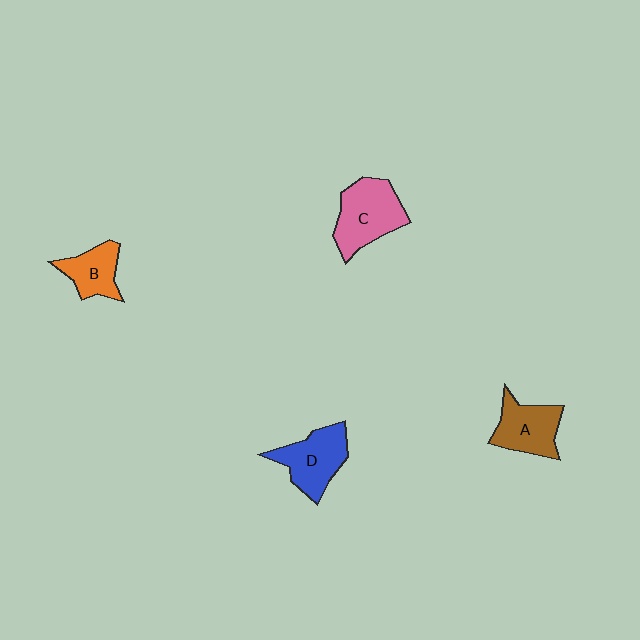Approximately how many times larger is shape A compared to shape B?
Approximately 1.3 times.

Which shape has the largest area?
Shape C (pink).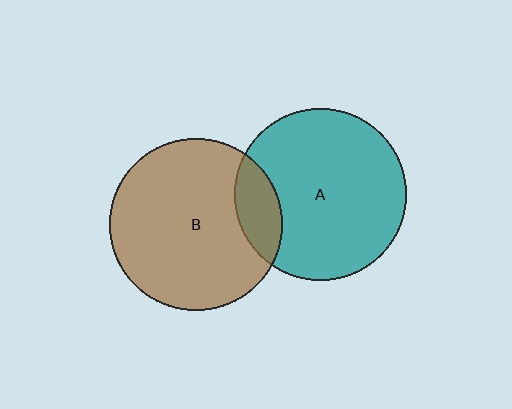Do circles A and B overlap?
Yes.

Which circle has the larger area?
Circle B (brown).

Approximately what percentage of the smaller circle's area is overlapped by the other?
Approximately 15%.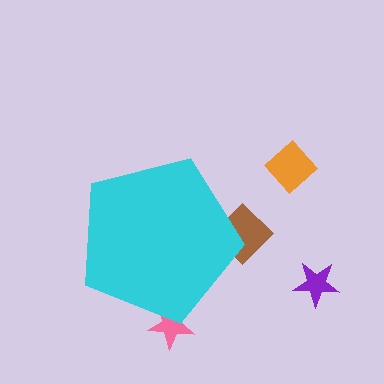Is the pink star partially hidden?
Yes, the pink star is partially hidden behind the cyan pentagon.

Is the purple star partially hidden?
No, the purple star is fully visible.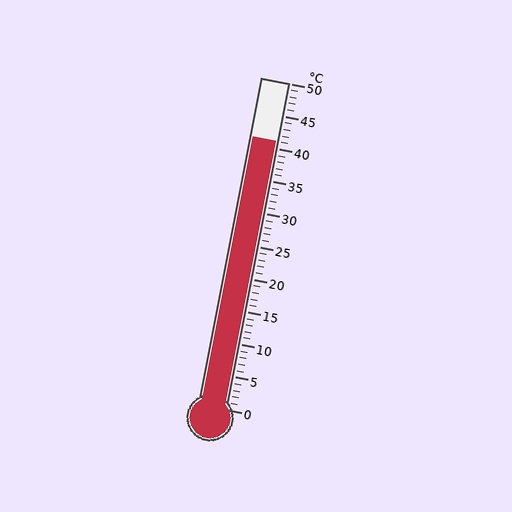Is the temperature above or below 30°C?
The temperature is above 30°C.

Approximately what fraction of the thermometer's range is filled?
The thermometer is filled to approximately 80% of its range.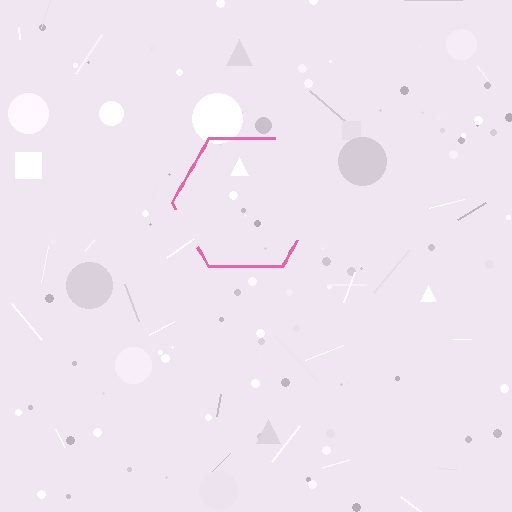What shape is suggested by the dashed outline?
The dashed outline suggests a hexagon.